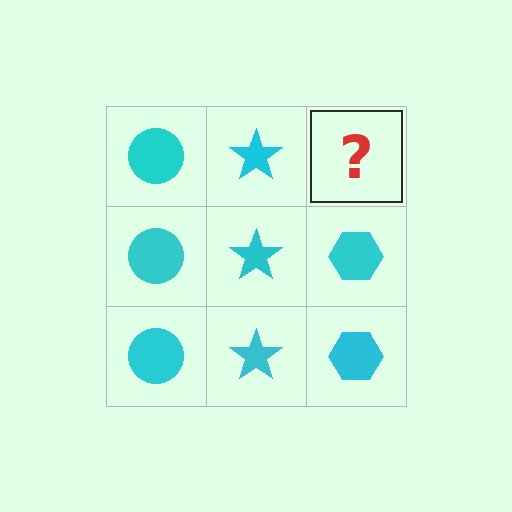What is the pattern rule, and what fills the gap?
The rule is that each column has a consistent shape. The gap should be filled with a cyan hexagon.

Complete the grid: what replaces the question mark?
The question mark should be replaced with a cyan hexagon.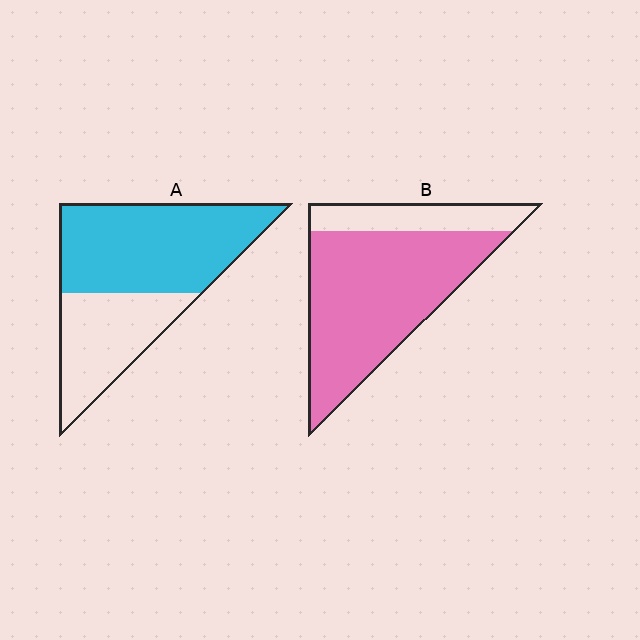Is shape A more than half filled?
Yes.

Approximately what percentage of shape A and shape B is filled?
A is approximately 60% and B is approximately 80%.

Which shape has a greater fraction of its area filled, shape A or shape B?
Shape B.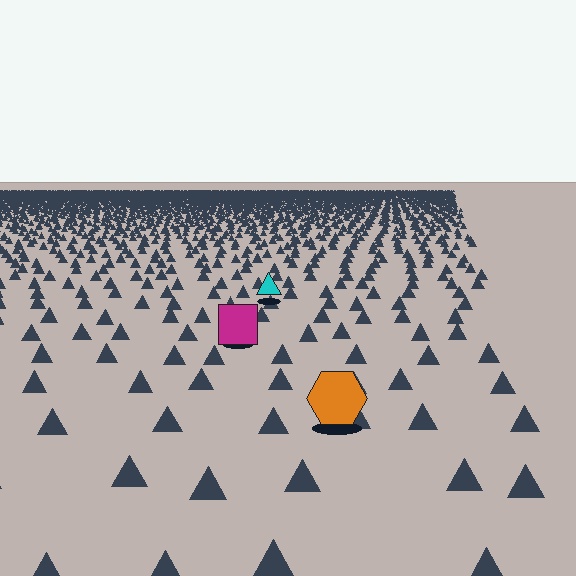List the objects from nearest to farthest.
From nearest to farthest: the orange hexagon, the magenta square, the cyan triangle.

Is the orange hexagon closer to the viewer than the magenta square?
Yes. The orange hexagon is closer — you can tell from the texture gradient: the ground texture is coarser near it.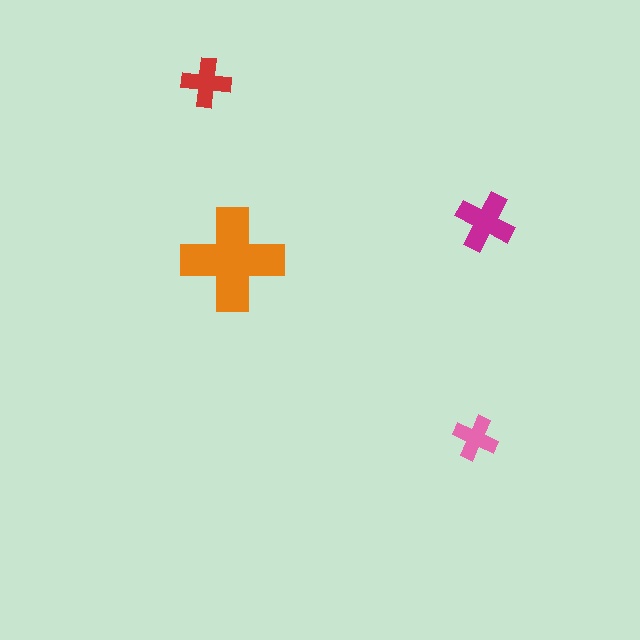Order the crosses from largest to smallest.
the orange one, the magenta one, the red one, the pink one.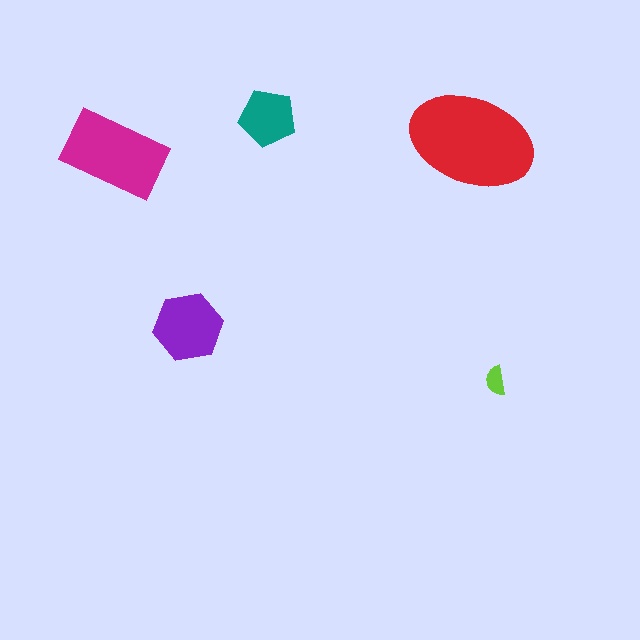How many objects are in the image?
There are 5 objects in the image.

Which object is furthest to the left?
The magenta rectangle is leftmost.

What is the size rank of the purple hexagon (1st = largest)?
3rd.